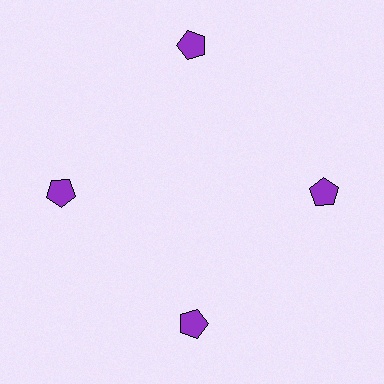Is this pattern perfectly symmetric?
No. The 4 purple pentagons are arranged in a ring, but one element near the 12 o'clock position is pushed outward from the center, breaking the 4-fold rotational symmetry.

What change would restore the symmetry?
The symmetry would be restored by moving it inward, back onto the ring so that all 4 pentagons sit at equal angles and equal distance from the center.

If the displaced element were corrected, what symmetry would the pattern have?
It would have 4-fold rotational symmetry — the pattern would map onto itself every 90 degrees.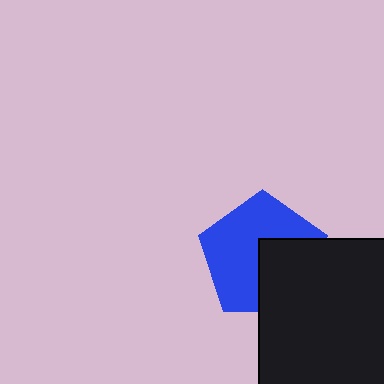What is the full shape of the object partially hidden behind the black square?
The partially hidden object is a blue pentagon.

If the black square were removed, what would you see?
You would see the complete blue pentagon.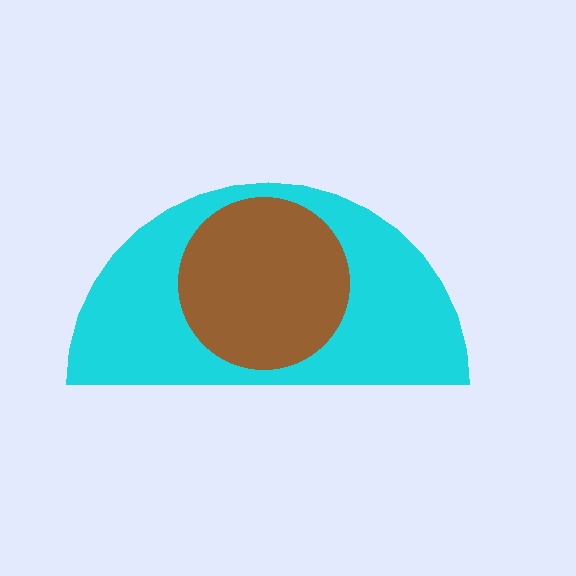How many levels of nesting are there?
2.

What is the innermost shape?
The brown circle.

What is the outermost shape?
The cyan semicircle.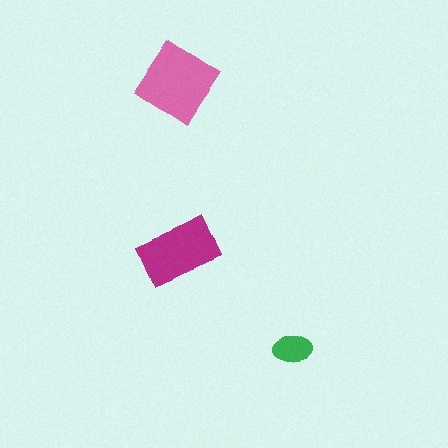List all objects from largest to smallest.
The pink diamond, the magenta rectangle, the green ellipse.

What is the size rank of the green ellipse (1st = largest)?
3rd.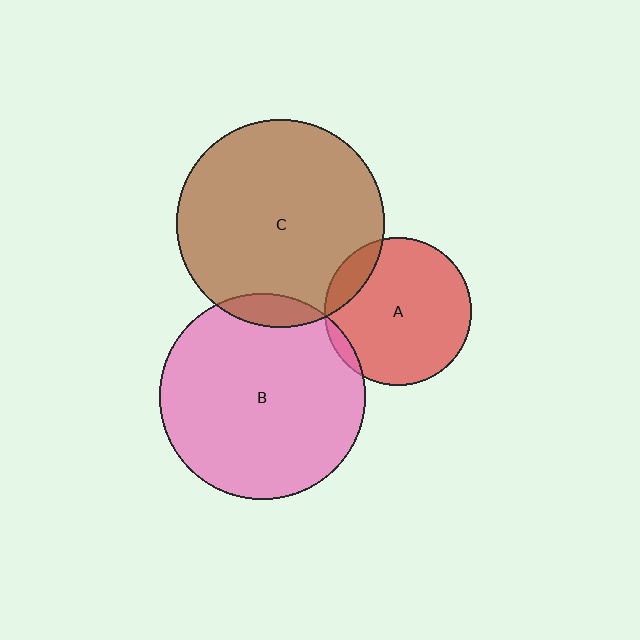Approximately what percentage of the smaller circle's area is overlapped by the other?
Approximately 5%.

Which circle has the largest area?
Circle C (brown).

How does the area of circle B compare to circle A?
Approximately 2.0 times.